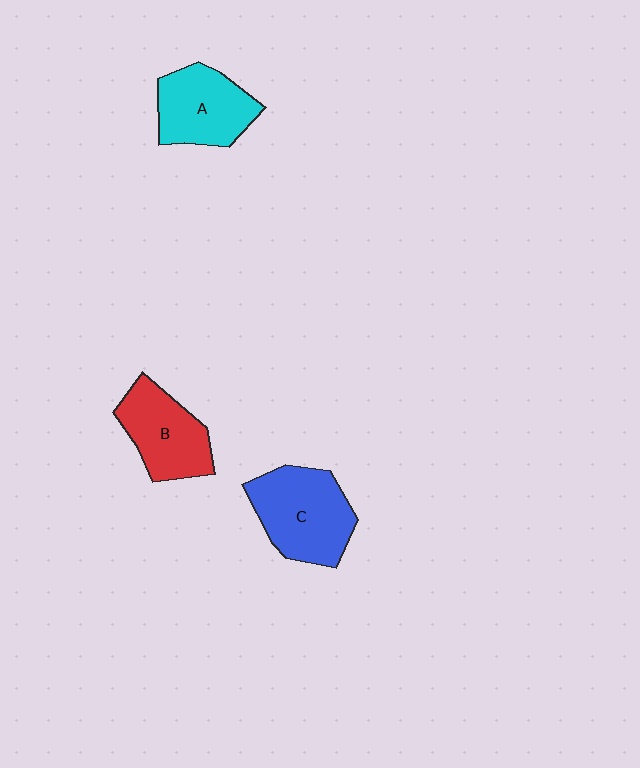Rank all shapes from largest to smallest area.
From largest to smallest: C (blue), A (cyan), B (red).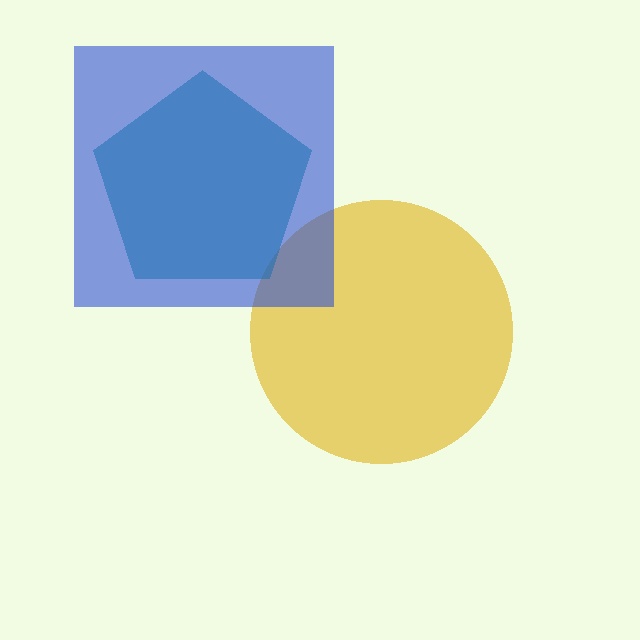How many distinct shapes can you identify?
There are 3 distinct shapes: a yellow circle, a teal pentagon, a blue square.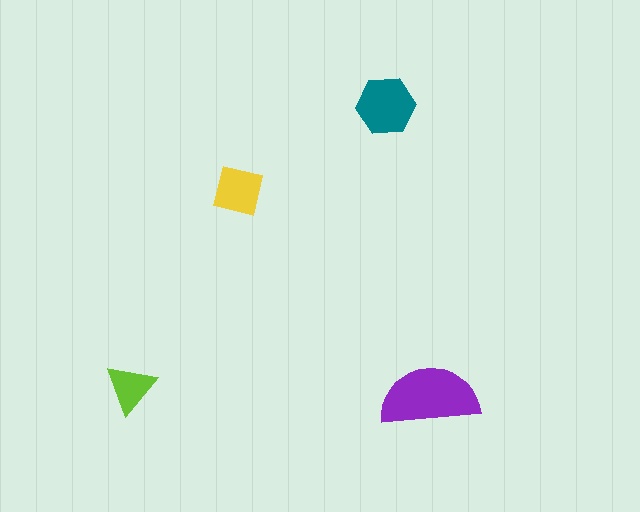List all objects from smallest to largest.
The lime triangle, the yellow square, the teal hexagon, the purple semicircle.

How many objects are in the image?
There are 4 objects in the image.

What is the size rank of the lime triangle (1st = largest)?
4th.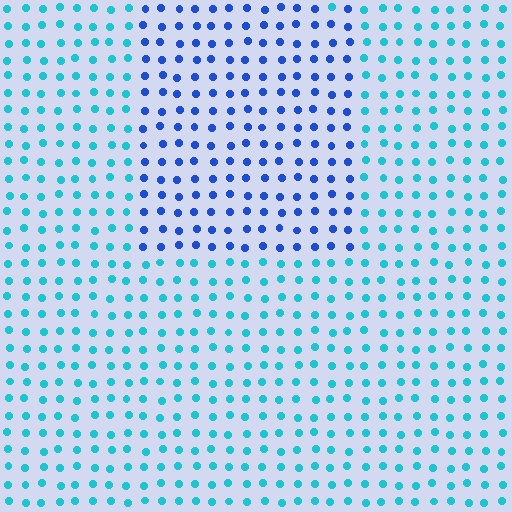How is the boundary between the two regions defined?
The boundary is defined purely by a slight shift in hue (about 40 degrees). Spacing, size, and orientation are identical on both sides.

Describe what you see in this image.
The image is filled with small cyan elements in a uniform arrangement. A rectangle-shaped region is visible where the elements are tinted to a slightly different hue, forming a subtle color boundary.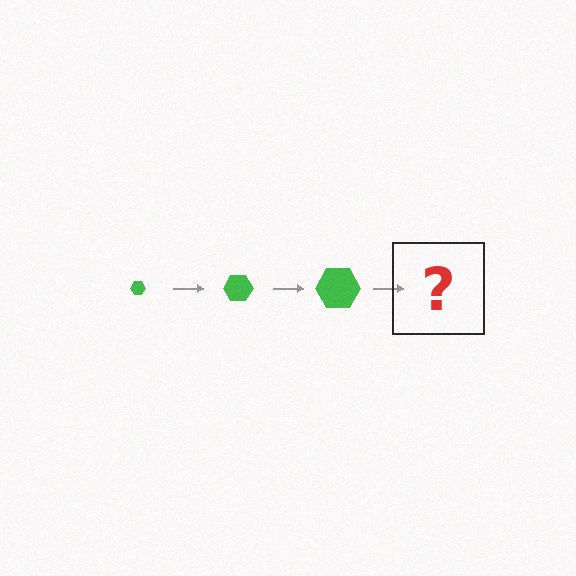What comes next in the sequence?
The next element should be a green hexagon, larger than the previous one.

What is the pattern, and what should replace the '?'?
The pattern is that the hexagon gets progressively larger each step. The '?' should be a green hexagon, larger than the previous one.